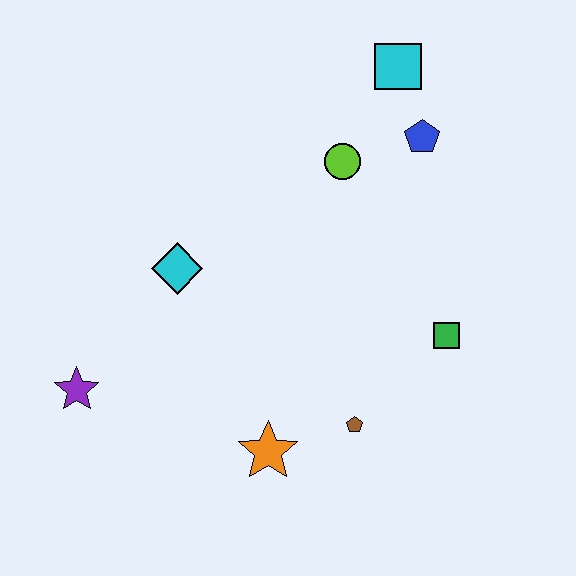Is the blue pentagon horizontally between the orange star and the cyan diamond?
No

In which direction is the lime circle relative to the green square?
The lime circle is above the green square.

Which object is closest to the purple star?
The cyan diamond is closest to the purple star.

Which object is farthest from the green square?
The purple star is farthest from the green square.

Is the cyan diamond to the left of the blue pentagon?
Yes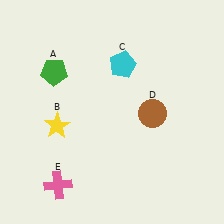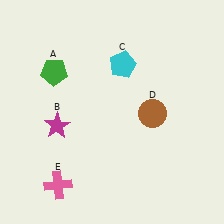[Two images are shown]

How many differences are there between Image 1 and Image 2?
There is 1 difference between the two images.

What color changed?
The star (B) changed from yellow in Image 1 to magenta in Image 2.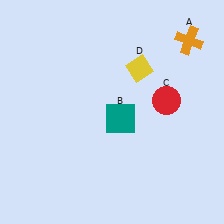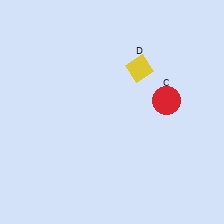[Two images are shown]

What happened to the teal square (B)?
The teal square (B) was removed in Image 2. It was in the bottom-right area of Image 1.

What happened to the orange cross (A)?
The orange cross (A) was removed in Image 2. It was in the top-right area of Image 1.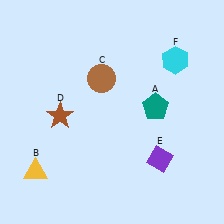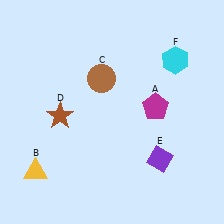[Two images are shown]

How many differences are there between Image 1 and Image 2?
There is 1 difference between the two images.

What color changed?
The pentagon (A) changed from teal in Image 1 to magenta in Image 2.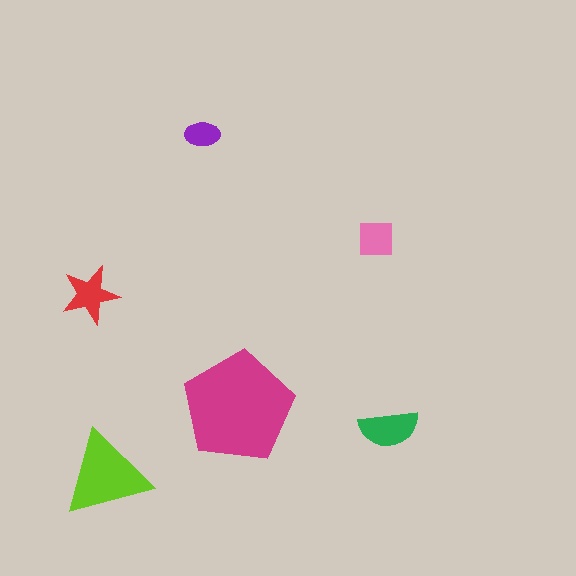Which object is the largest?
The magenta pentagon.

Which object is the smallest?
The purple ellipse.